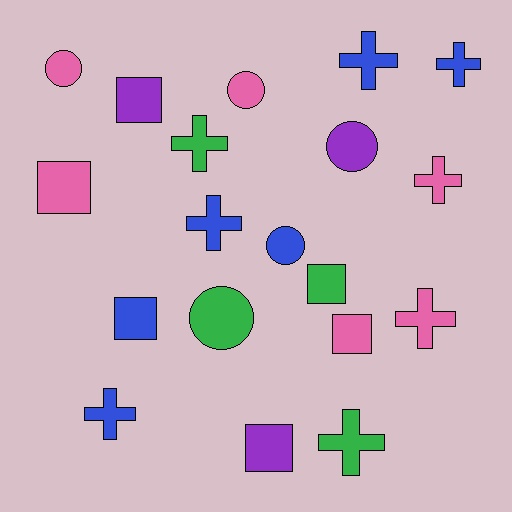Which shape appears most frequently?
Cross, with 8 objects.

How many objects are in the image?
There are 19 objects.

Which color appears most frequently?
Blue, with 6 objects.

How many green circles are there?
There is 1 green circle.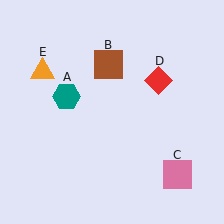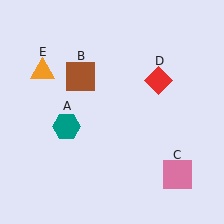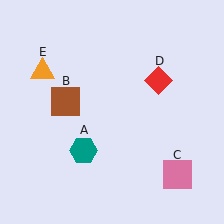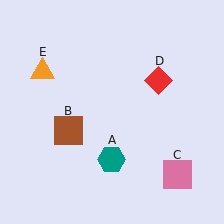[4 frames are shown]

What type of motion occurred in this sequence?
The teal hexagon (object A), brown square (object B) rotated counterclockwise around the center of the scene.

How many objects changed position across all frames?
2 objects changed position: teal hexagon (object A), brown square (object B).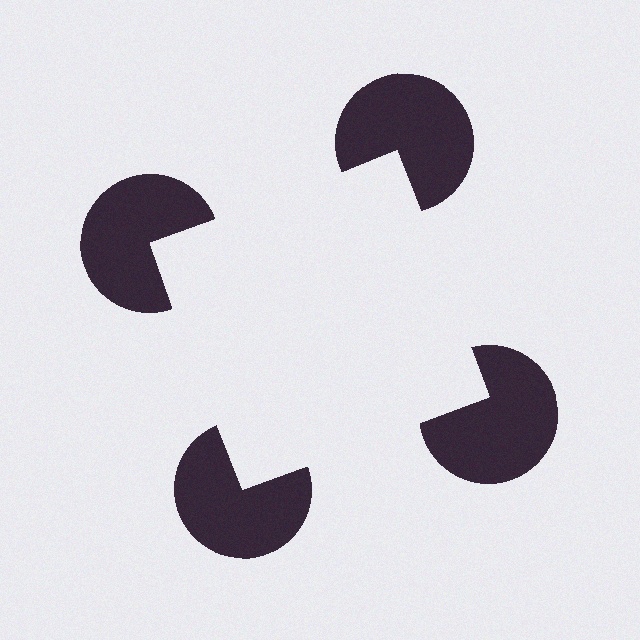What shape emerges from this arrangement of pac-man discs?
An illusory square — its edges are inferred from the aligned wedge cuts in the pac-man discs, not physically drawn.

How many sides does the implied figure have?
4 sides.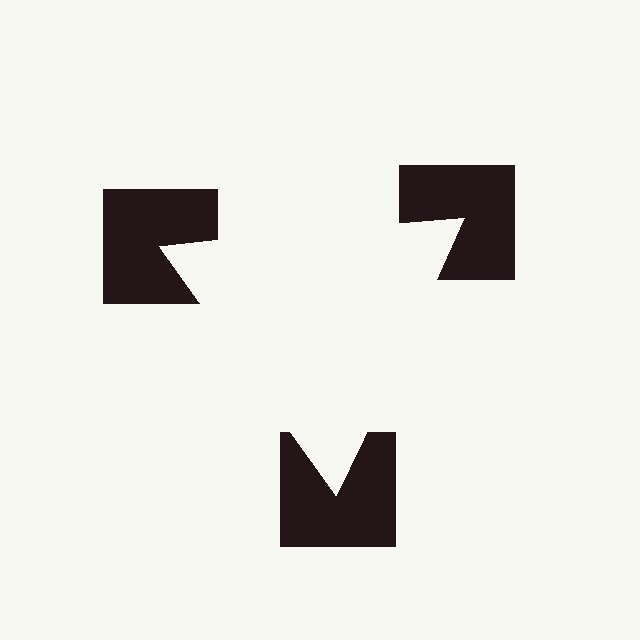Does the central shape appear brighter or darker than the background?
It typically appears slightly brighter than the background, even though no actual brightness change is drawn.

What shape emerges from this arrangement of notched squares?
An illusory triangle — its edges are inferred from the aligned wedge cuts in the notched squares, not physically drawn.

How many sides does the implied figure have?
3 sides.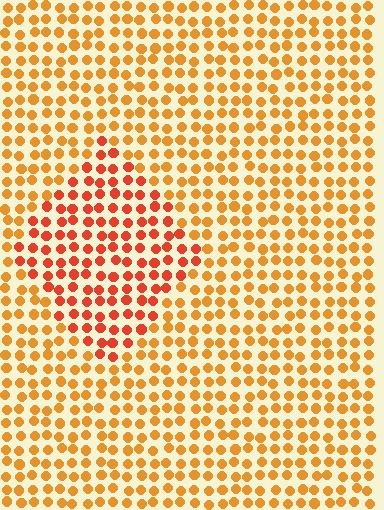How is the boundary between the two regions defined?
The boundary is defined purely by a slight shift in hue (about 27 degrees). Spacing, size, and orientation are identical on both sides.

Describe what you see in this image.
The image is filled with small orange elements in a uniform arrangement. A diamond-shaped region is visible where the elements are tinted to a slightly different hue, forming a subtle color boundary.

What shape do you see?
I see a diamond.